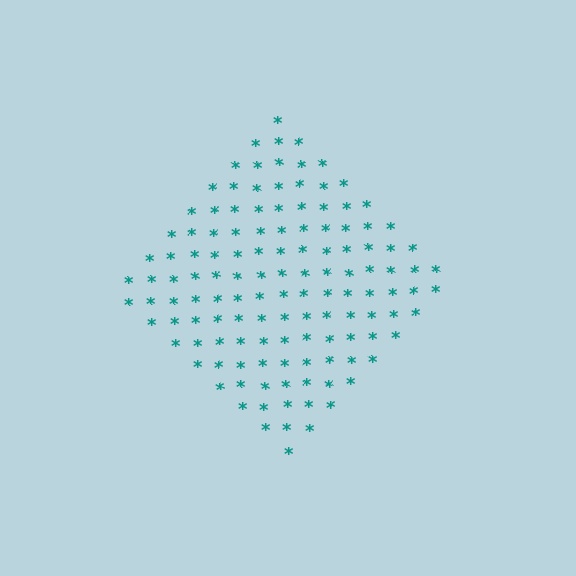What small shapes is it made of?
It is made of small asterisks.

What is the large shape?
The large shape is a diamond.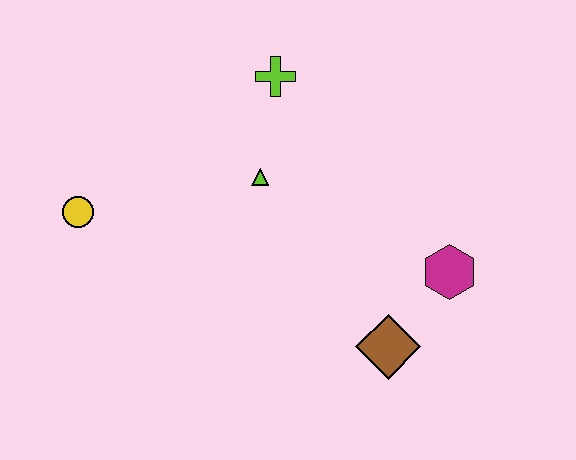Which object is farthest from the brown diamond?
The yellow circle is farthest from the brown diamond.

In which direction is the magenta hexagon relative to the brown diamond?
The magenta hexagon is above the brown diamond.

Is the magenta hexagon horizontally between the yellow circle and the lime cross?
No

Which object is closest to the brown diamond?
The magenta hexagon is closest to the brown diamond.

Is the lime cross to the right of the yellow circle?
Yes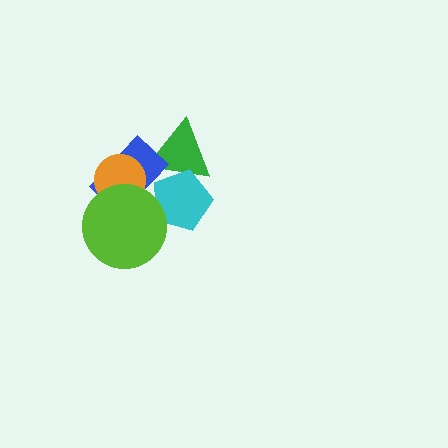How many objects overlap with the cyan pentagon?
3 objects overlap with the cyan pentagon.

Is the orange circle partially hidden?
Yes, it is partially covered by another shape.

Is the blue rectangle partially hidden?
Yes, it is partially covered by another shape.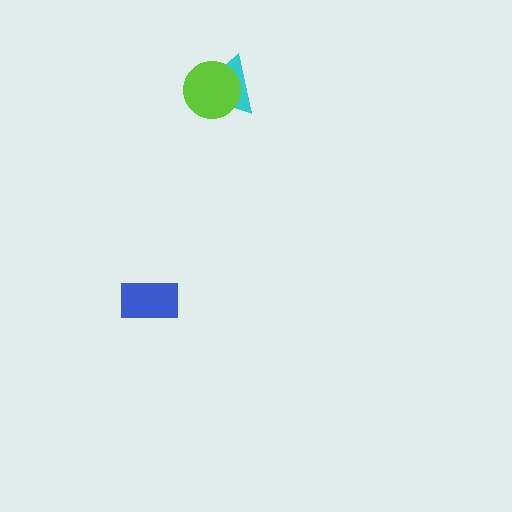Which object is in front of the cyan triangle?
The lime circle is in front of the cyan triangle.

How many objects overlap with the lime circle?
1 object overlaps with the lime circle.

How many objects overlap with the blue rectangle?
0 objects overlap with the blue rectangle.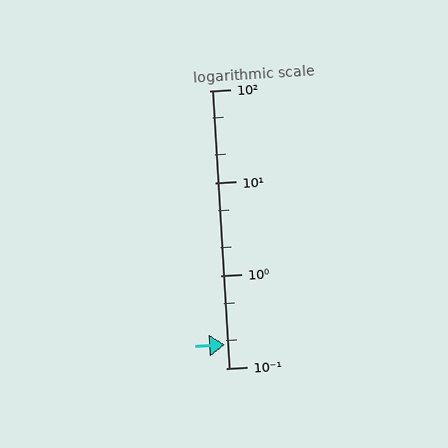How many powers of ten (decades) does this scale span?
The scale spans 3 decades, from 0.1 to 100.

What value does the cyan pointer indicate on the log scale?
The pointer indicates approximately 0.18.